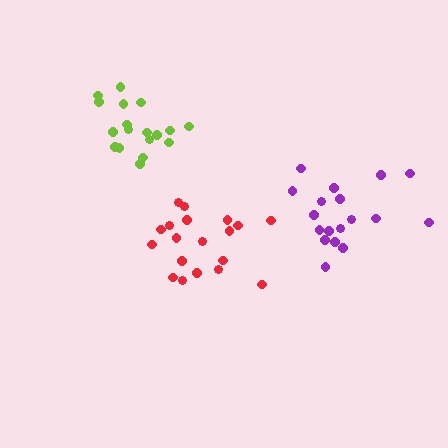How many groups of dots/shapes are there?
There are 3 groups.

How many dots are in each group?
Group 1: 19 dots, Group 2: 18 dots, Group 3: 18 dots (55 total).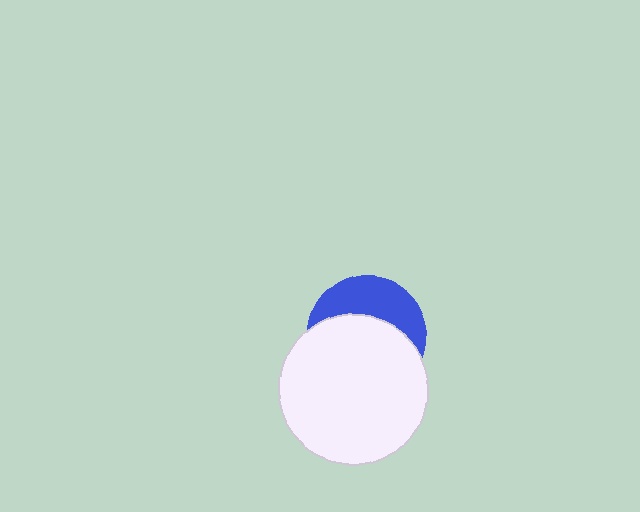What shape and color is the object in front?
The object in front is a white circle.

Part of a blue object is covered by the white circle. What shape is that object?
It is a circle.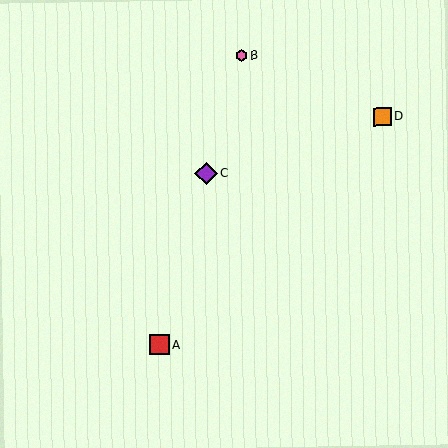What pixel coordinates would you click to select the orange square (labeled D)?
Click at (383, 117) to select the orange square D.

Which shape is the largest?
The purple diamond (labeled C) is the largest.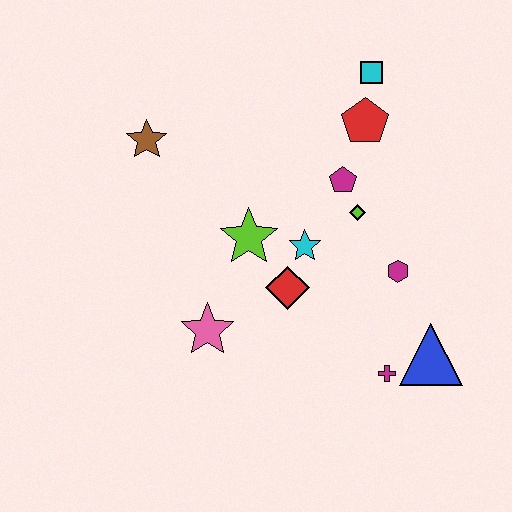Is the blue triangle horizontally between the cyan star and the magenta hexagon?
No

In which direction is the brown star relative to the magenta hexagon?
The brown star is to the left of the magenta hexagon.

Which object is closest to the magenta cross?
The blue triangle is closest to the magenta cross.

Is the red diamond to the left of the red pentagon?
Yes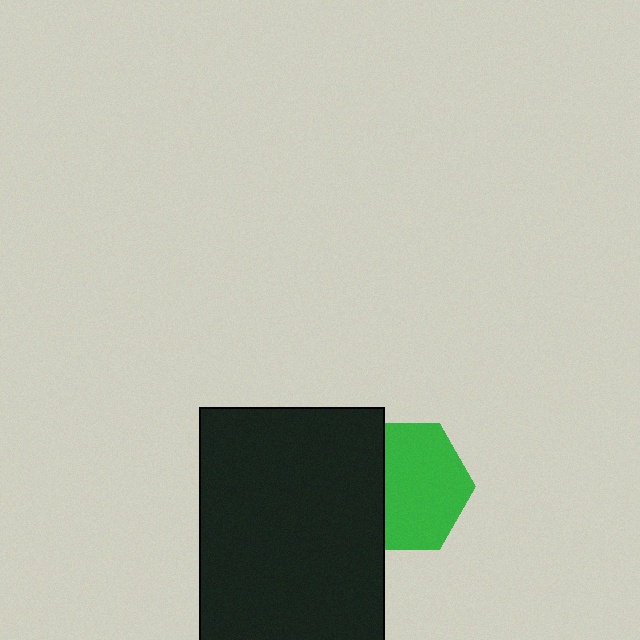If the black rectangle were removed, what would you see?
You would see the complete green hexagon.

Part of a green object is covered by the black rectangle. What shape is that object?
It is a hexagon.